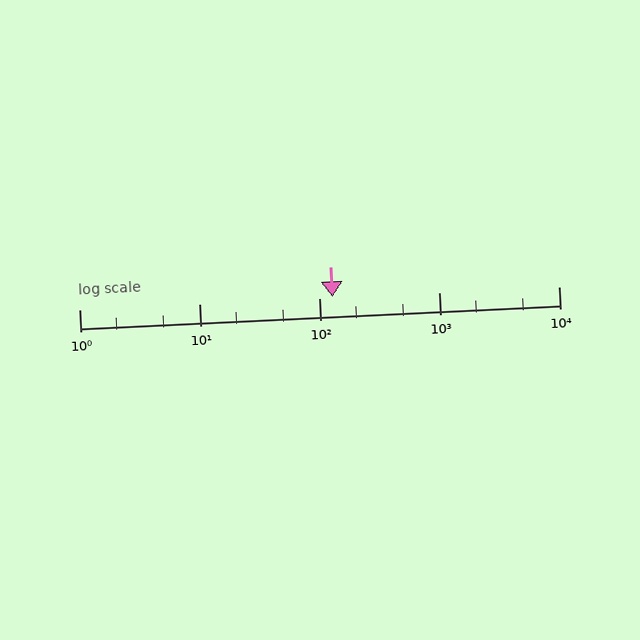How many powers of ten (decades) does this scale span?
The scale spans 4 decades, from 1 to 10000.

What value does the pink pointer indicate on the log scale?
The pointer indicates approximately 130.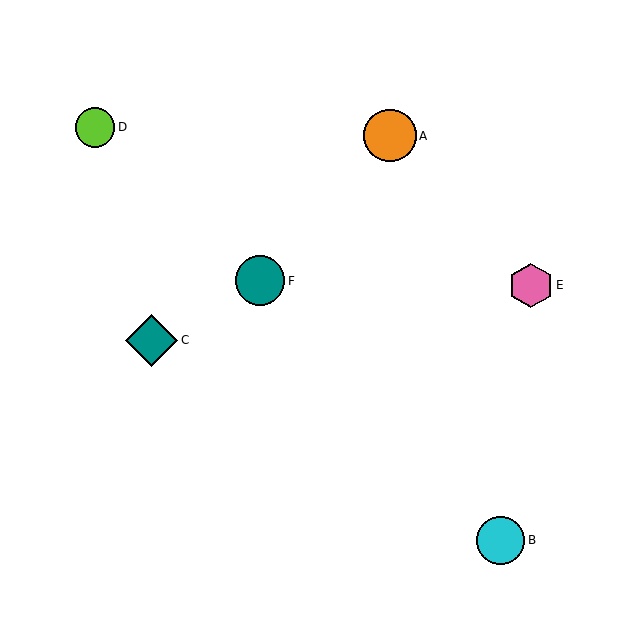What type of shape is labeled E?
Shape E is a pink hexagon.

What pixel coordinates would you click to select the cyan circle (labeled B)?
Click at (500, 540) to select the cyan circle B.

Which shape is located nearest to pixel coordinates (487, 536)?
The cyan circle (labeled B) at (500, 540) is nearest to that location.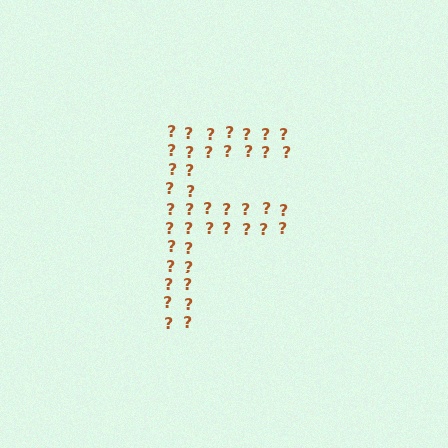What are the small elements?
The small elements are question marks.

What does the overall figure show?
The overall figure shows the letter F.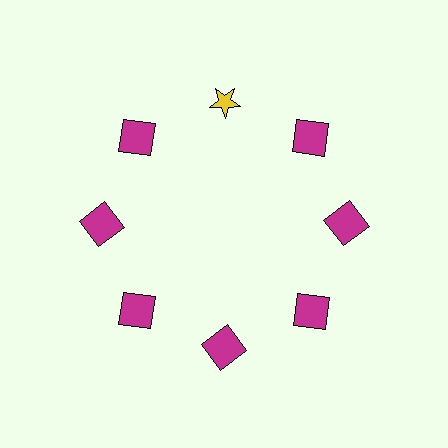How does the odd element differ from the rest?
It differs in both color (yellow instead of magenta) and shape (star instead of square).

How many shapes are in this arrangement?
There are 8 shapes arranged in a ring pattern.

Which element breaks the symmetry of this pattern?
The yellow star at roughly the 12 o'clock position breaks the symmetry. All other shapes are magenta squares.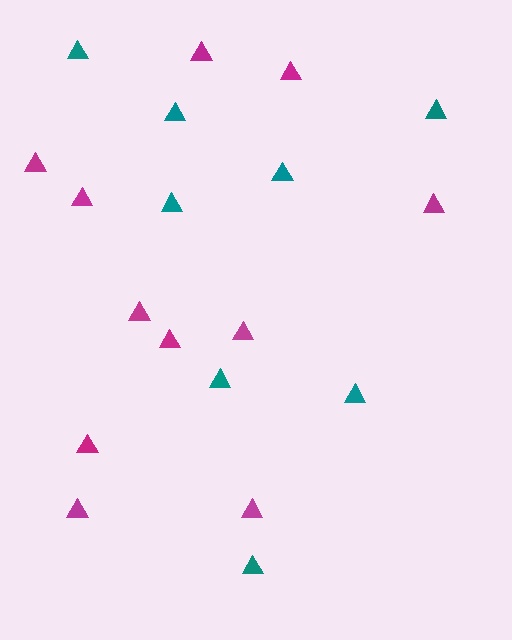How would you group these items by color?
There are 2 groups: one group of teal triangles (8) and one group of magenta triangles (11).